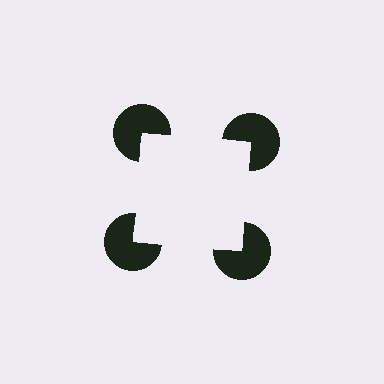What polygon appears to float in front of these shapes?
An illusory square — its edges are inferred from the aligned wedge cuts in the pac-man discs, not physically drawn.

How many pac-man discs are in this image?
There are 4 — one at each vertex of the illusory square.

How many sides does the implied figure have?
4 sides.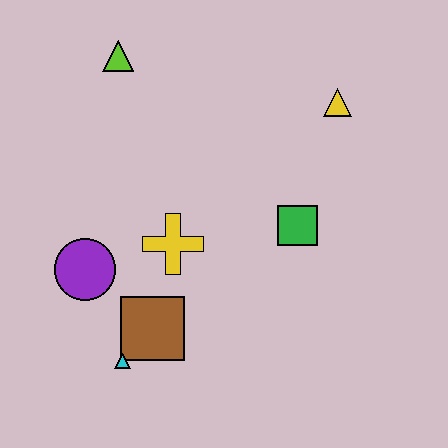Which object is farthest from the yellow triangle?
The cyan triangle is farthest from the yellow triangle.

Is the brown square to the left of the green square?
Yes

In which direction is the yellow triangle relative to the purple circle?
The yellow triangle is to the right of the purple circle.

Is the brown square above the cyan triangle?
Yes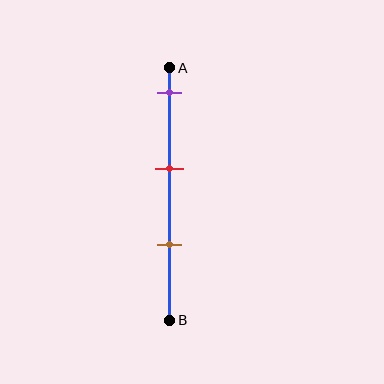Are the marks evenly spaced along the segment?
Yes, the marks are approximately evenly spaced.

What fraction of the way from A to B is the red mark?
The red mark is approximately 40% (0.4) of the way from A to B.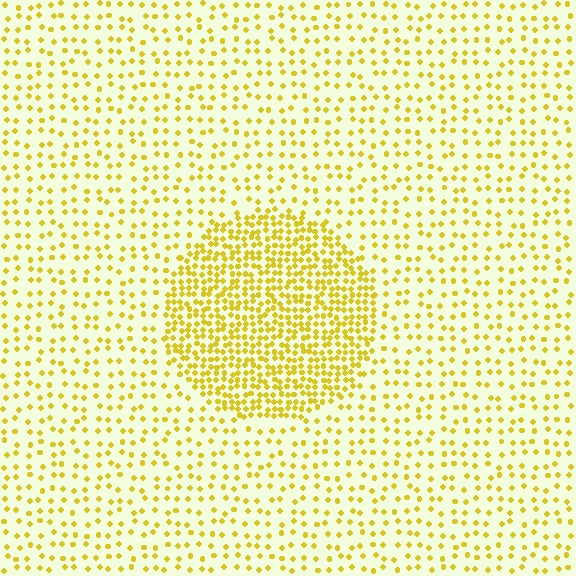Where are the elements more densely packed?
The elements are more densely packed inside the circle boundary.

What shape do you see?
I see a circle.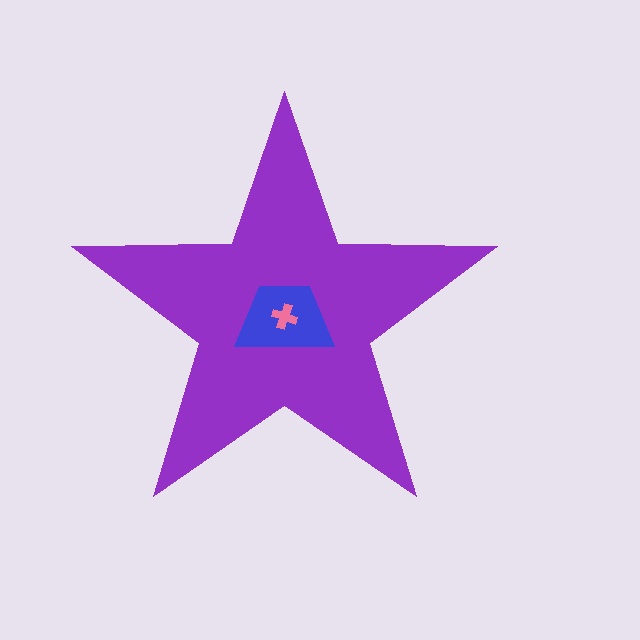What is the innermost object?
The pink cross.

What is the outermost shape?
The purple star.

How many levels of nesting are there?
3.